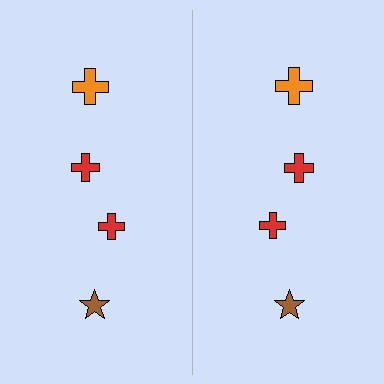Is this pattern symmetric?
Yes, this pattern has bilateral (reflection) symmetry.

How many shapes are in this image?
There are 8 shapes in this image.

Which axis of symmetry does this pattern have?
The pattern has a vertical axis of symmetry running through the center of the image.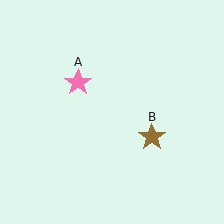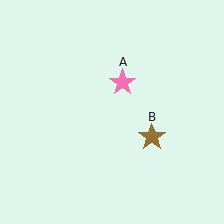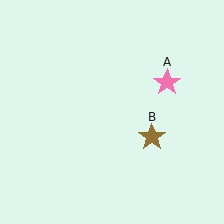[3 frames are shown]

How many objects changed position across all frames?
1 object changed position: pink star (object A).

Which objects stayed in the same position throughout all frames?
Brown star (object B) remained stationary.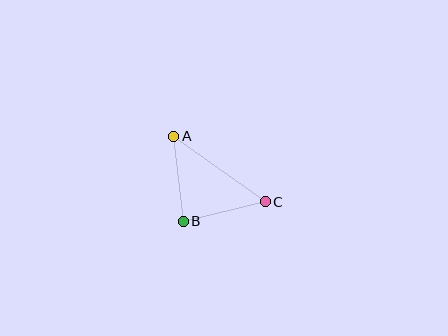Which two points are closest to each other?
Points B and C are closest to each other.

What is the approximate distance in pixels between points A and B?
The distance between A and B is approximately 86 pixels.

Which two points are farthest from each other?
Points A and C are farthest from each other.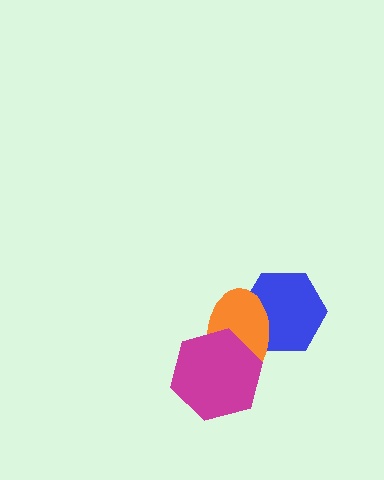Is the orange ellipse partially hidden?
Yes, it is partially covered by another shape.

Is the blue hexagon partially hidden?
Yes, it is partially covered by another shape.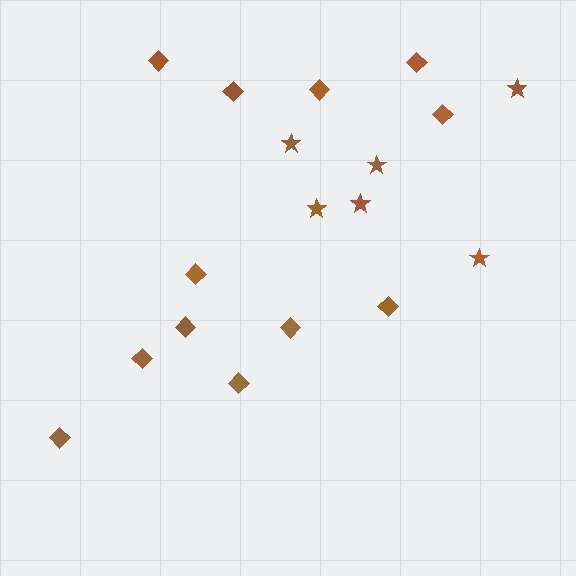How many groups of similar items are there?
There are 2 groups: one group of stars (6) and one group of diamonds (12).